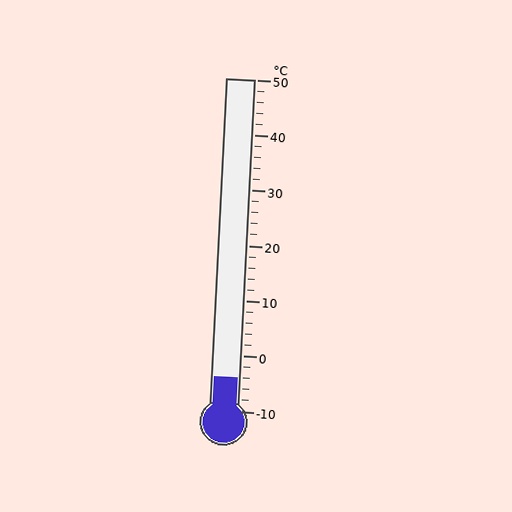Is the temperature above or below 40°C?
The temperature is below 40°C.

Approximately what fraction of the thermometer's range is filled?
The thermometer is filled to approximately 10% of its range.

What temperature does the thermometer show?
The thermometer shows approximately -4°C.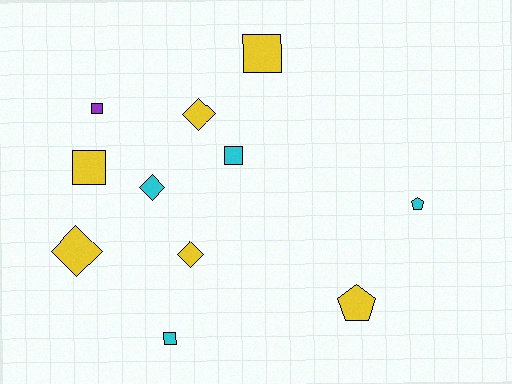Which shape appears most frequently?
Square, with 5 objects.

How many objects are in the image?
There are 11 objects.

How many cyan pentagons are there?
There is 1 cyan pentagon.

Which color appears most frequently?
Yellow, with 6 objects.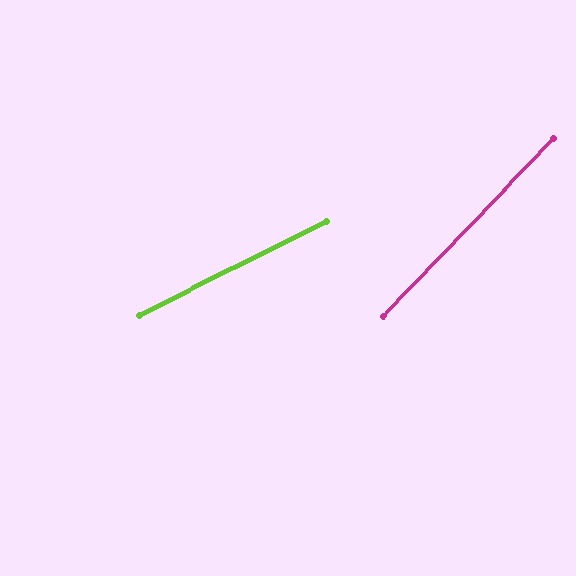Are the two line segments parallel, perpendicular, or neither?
Neither parallel nor perpendicular — they differ by about 19°.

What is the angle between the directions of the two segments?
Approximately 19 degrees.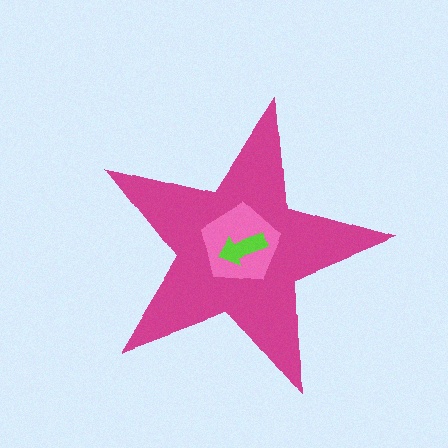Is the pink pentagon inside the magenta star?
Yes.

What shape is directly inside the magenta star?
The pink pentagon.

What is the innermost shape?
The lime arrow.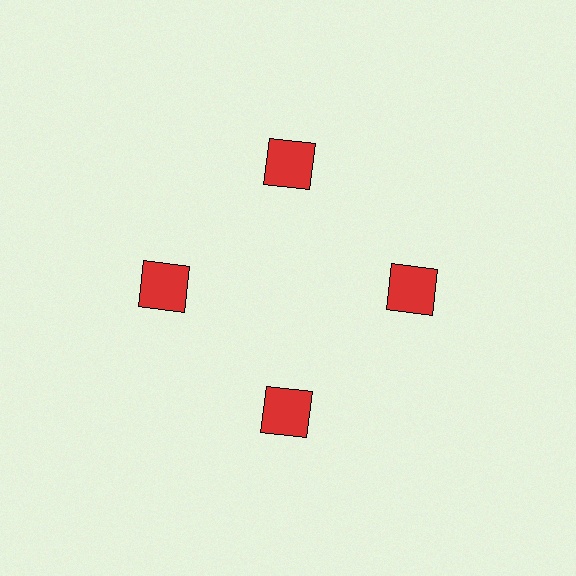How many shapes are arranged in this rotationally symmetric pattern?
There are 4 shapes, arranged in 4 groups of 1.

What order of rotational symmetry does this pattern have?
This pattern has 4-fold rotational symmetry.